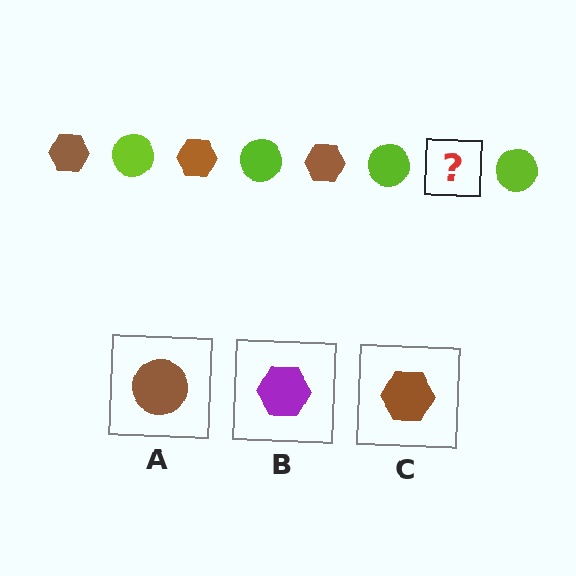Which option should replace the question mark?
Option C.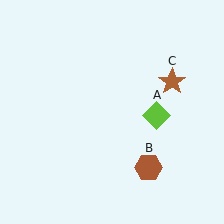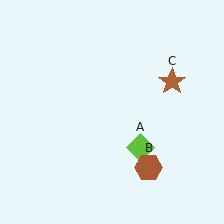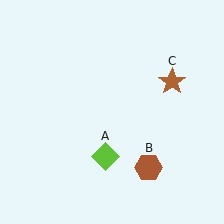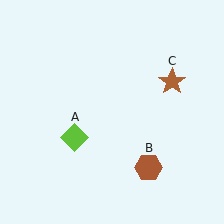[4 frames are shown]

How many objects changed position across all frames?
1 object changed position: lime diamond (object A).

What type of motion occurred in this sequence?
The lime diamond (object A) rotated clockwise around the center of the scene.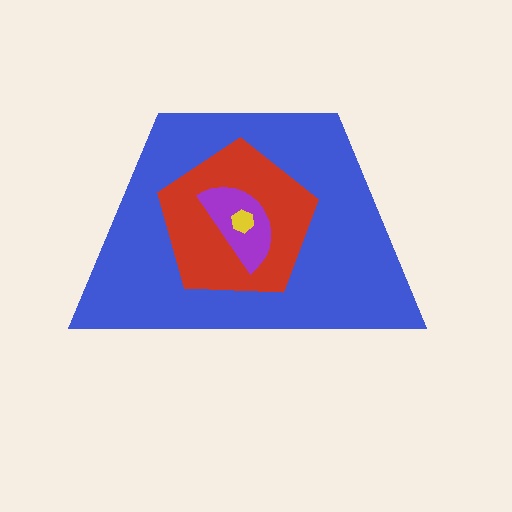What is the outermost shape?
The blue trapezoid.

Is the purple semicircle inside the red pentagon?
Yes.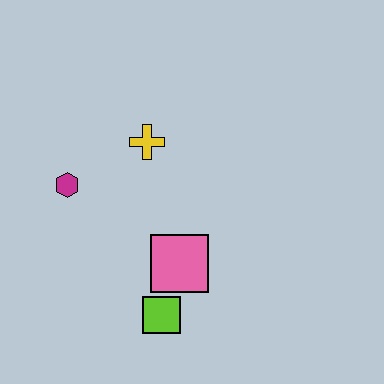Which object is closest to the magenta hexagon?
The yellow cross is closest to the magenta hexagon.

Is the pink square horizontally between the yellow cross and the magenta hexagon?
No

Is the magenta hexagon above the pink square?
Yes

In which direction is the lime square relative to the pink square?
The lime square is below the pink square.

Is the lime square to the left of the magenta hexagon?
No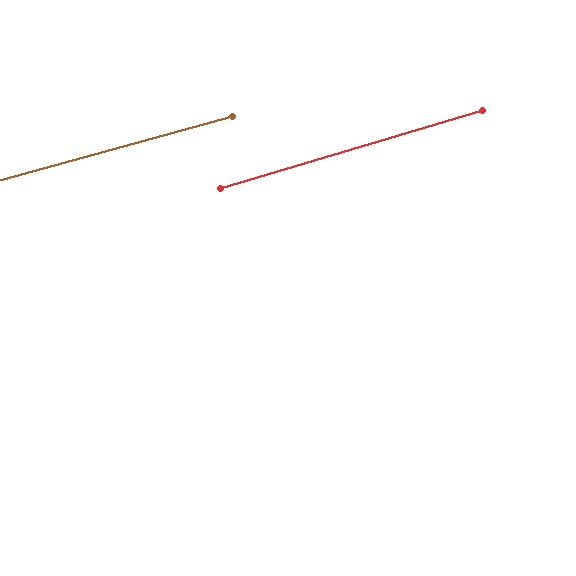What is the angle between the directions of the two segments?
Approximately 1 degree.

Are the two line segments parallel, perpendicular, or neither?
Parallel — their directions differ by only 1.3°.